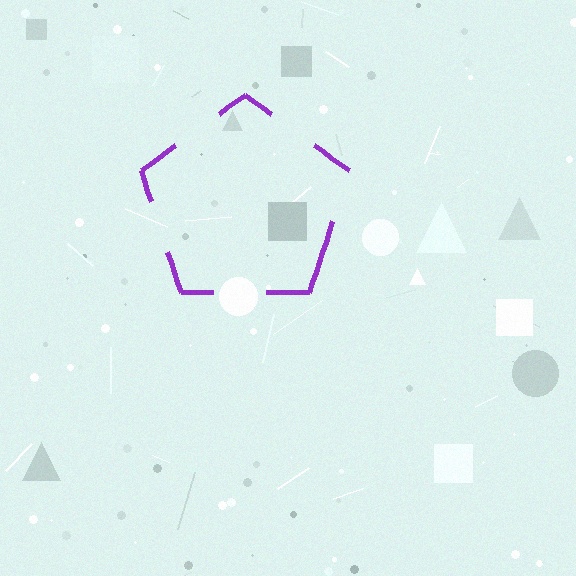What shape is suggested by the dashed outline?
The dashed outline suggests a pentagon.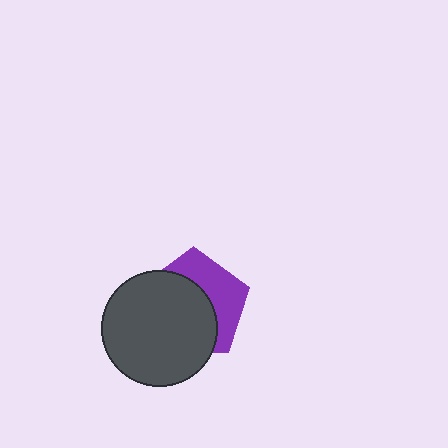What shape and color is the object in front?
The object in front is a dark gray circle.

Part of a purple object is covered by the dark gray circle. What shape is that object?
It is a pentagon.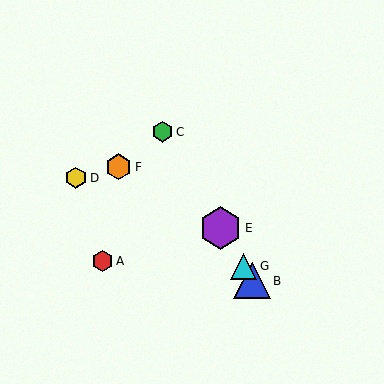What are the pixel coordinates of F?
Object F is at (119, 167).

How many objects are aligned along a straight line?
4 objects (B, C, E, G) are aligned along a straight line.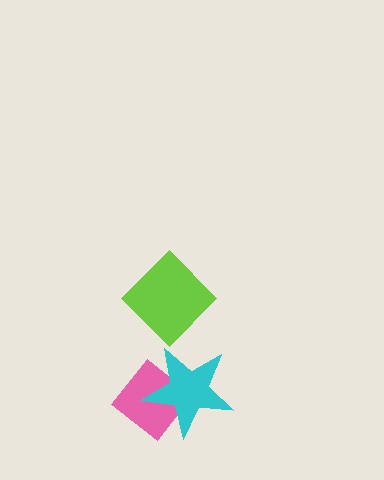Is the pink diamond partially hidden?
Yes, it is partially covered by another shape.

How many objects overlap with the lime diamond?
0 objects overlap with the lime diamond.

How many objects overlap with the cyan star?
1 object overlaps with the cyan star.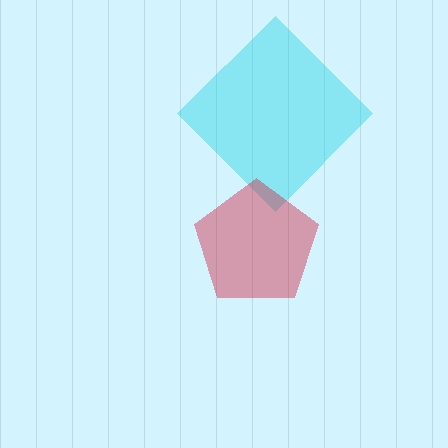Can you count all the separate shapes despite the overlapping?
Yes, there are 2 separate shapes.